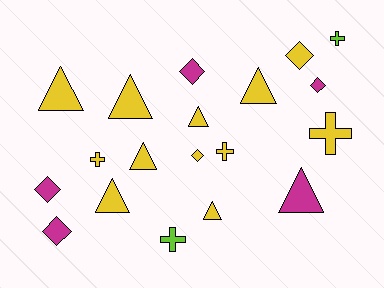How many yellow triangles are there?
There are 7 yellow triangles.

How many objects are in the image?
There are 19 objects.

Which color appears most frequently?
Yellow, with 12 objects.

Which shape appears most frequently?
Triangle, with 8 objects.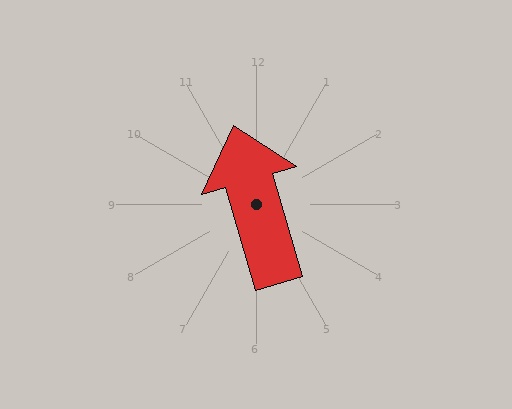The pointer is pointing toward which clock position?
Roughly 11 o'clock.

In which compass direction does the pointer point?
North.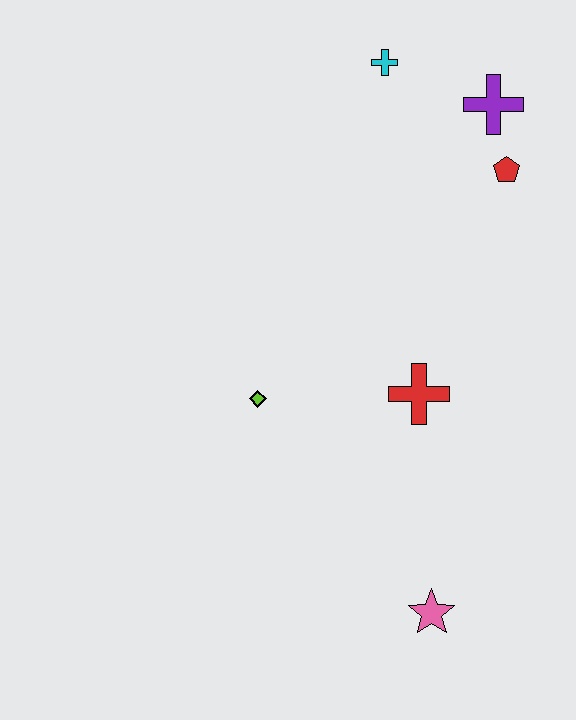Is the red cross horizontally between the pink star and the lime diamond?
Yes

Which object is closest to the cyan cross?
The purple cross is closest to the cyan cross.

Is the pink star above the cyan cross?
No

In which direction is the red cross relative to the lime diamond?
The red cross is to the right of the lime diamond.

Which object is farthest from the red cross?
The cyan cross is farthest from the red cross.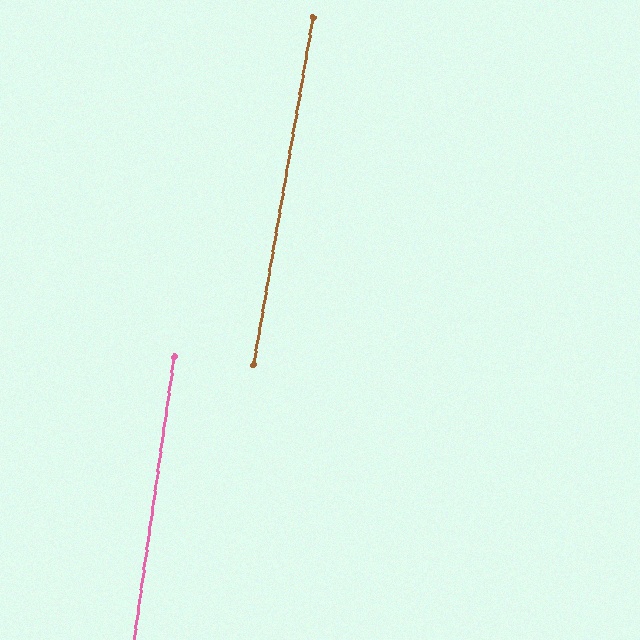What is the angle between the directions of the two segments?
Approximately 2 degrees.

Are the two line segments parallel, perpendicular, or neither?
Parallel — their directions differ by only 1.7°.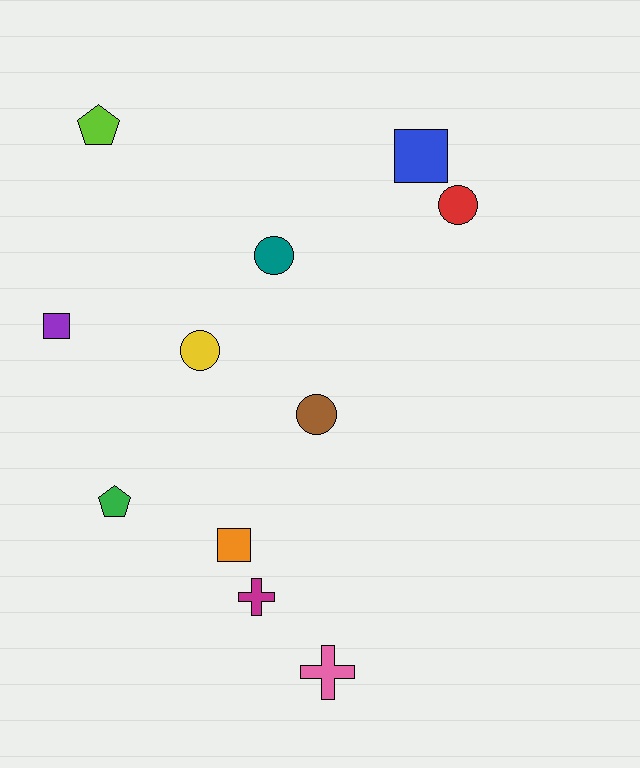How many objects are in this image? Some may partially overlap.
There are 11 objects.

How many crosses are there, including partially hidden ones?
There are 2 crosses.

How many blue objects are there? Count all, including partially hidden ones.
There is 1 blue object.